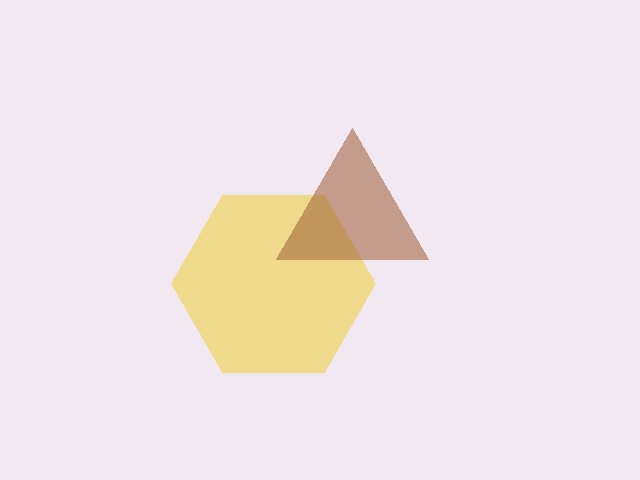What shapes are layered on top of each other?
The layered shapes are: a yellow hexagon, a brown triangle.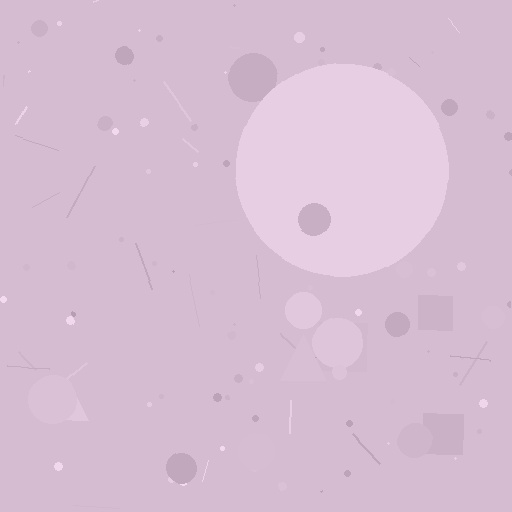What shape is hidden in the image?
A circle is hidden in the image.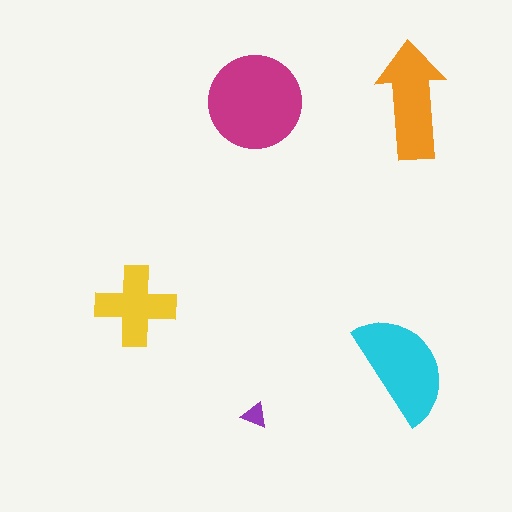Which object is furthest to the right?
The orange arrow is rightmost.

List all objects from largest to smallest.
The magenta circle, the cyan semicircle, the orange arrow, the yellow cross, the purple triangle.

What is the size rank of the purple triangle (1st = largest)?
5th.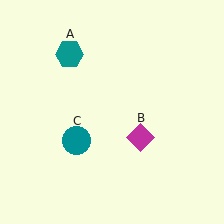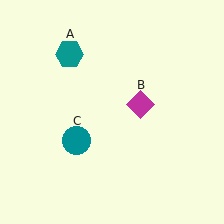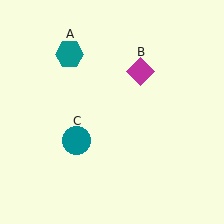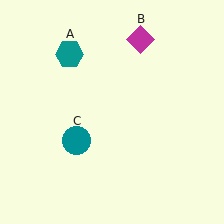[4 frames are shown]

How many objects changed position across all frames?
1 object changed position: magenta diamond (object B).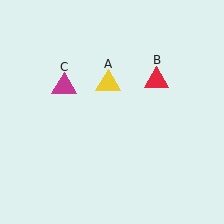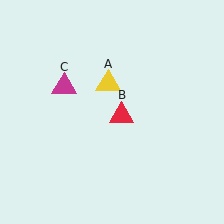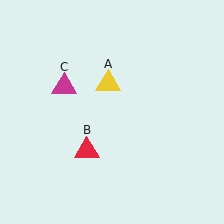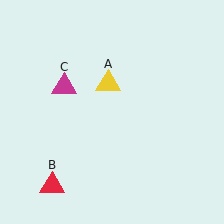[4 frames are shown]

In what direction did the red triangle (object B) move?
The red triangle (object B) moved down and to the left.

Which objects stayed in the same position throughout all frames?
Yellow triangle (object A) and magenta triangle (object C) remained stationary.